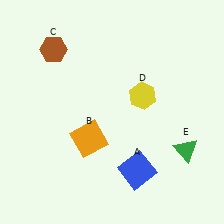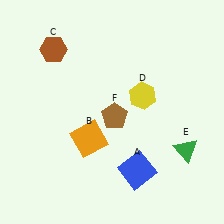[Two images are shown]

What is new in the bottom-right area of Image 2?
A brown pentagon (F) was added in the bottom-right area of Image 2.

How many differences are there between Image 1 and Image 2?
There is 1 difference between the two images.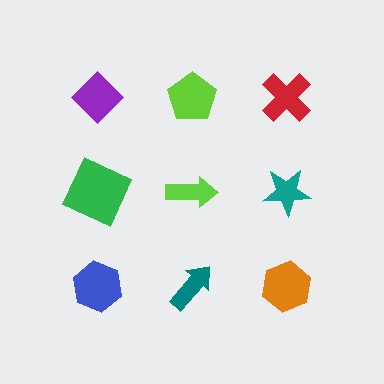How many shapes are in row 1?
3 shapes.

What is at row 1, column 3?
A red cross.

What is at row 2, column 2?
A lime arrow.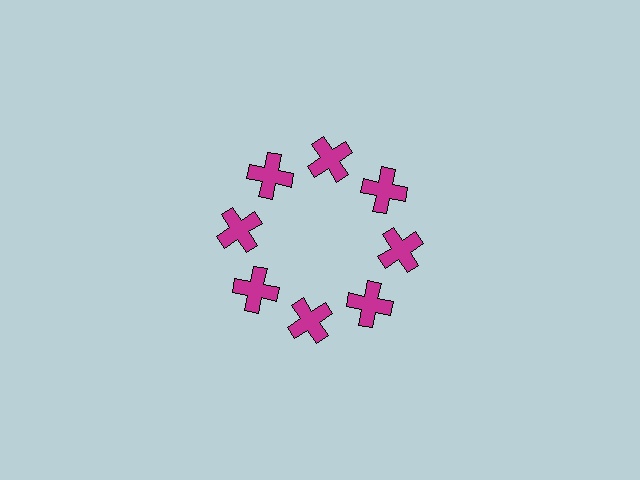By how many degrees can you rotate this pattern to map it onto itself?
The pattern maps onto itself every 45 degrees of rotation.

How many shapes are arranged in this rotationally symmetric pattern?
There are 8 shapes, arranged in 8 groups of 1.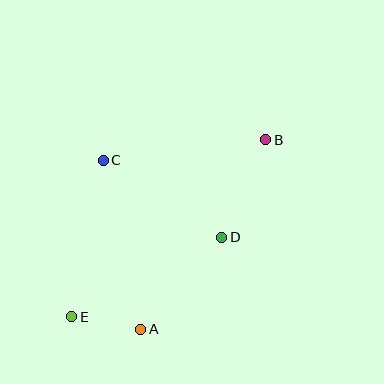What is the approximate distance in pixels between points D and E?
The distance between D and E is approximately 169 pixels.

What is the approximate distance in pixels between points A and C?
The distance between A and C is approximately 173 pixels.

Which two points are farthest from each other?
Points B and E are farthest from each other.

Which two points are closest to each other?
Points A and E are closest to each other.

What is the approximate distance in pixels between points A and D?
The distance between A and D is approximately 122 pixels.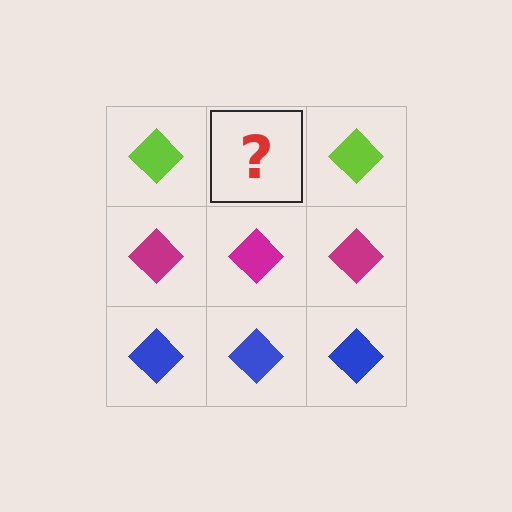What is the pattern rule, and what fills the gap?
The rule is that each row has a consistent color. The gap should be filled with a lime diamond.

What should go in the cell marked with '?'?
The missing cell should contain a lime diamond.